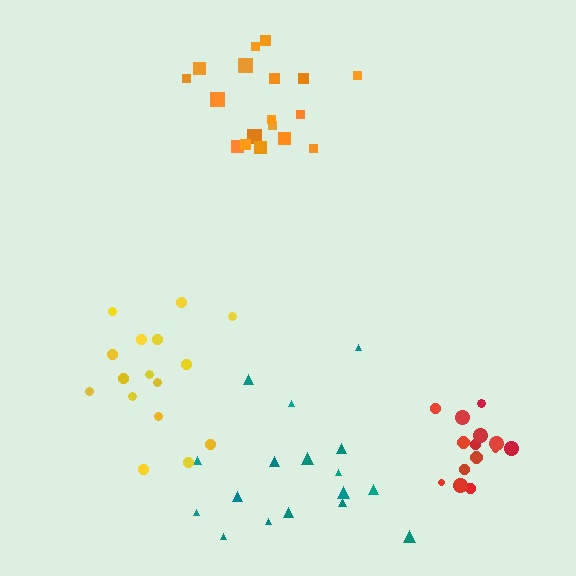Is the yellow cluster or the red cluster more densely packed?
Red.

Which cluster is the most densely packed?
Red.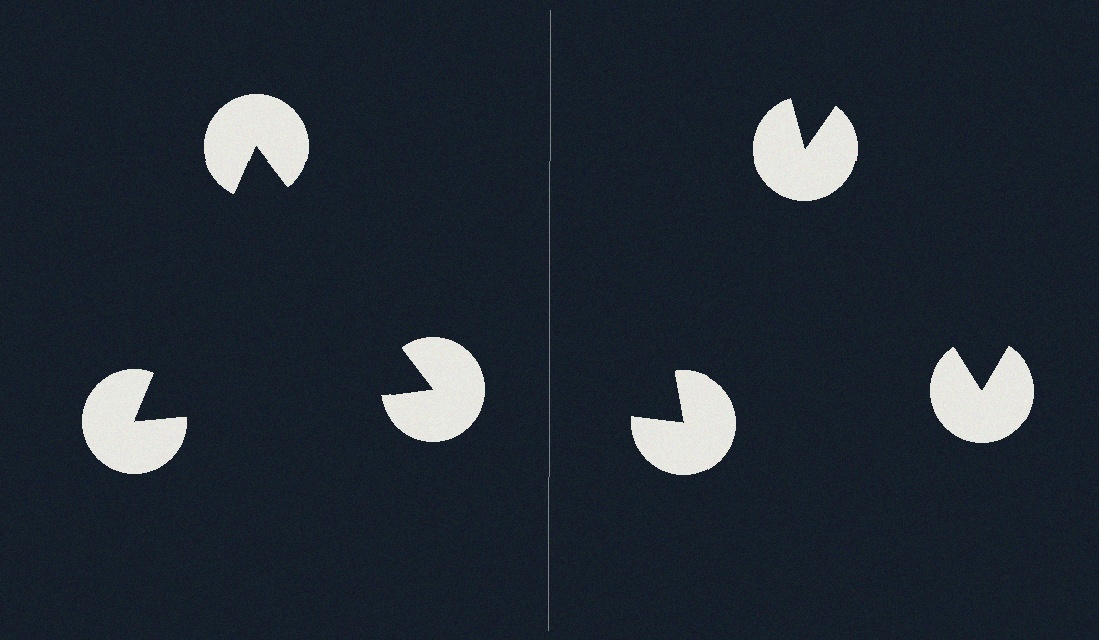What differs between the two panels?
The pac-man discs are positioned identically on both sides; only the wedge orientations differ. On the left they align to a triangle; on the right they are misaligned.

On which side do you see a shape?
An illusory triangle appears on the left side. On the right side the wedge cuts are rotated, so no coherent shape forms.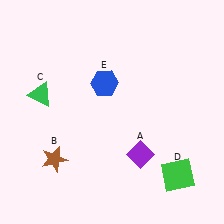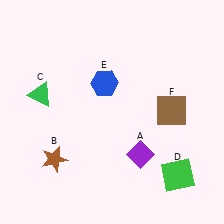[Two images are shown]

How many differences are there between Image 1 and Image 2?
There is 1 difference between the two images.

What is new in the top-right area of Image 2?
A brown square (F) was added in the top-right area of Image 2.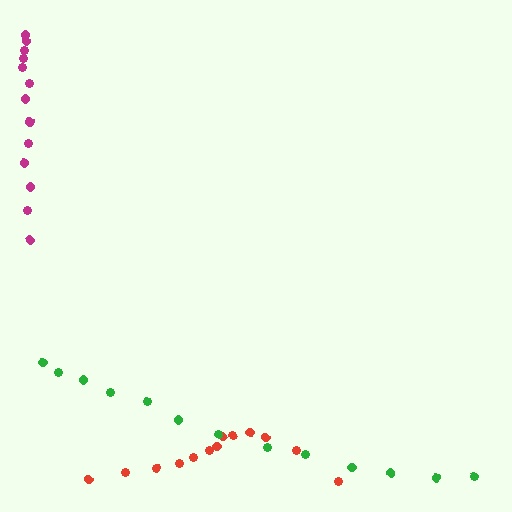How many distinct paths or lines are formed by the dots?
There are 3 distinct paths.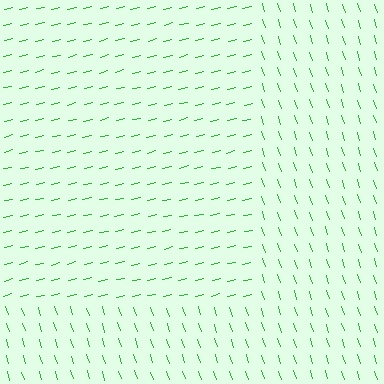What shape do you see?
I see a rectangle.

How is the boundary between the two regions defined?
The boundary is defined purely by a change in line orientation (approximately 85 degrees difference). All lines are the same color and thickness.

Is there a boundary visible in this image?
Yes, there is a texture boundary formed by a change in line orientation.